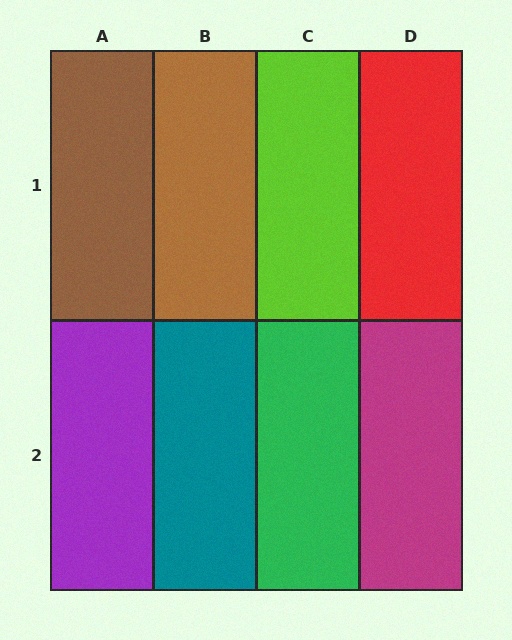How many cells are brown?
2 cells are brown.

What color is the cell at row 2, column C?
Green.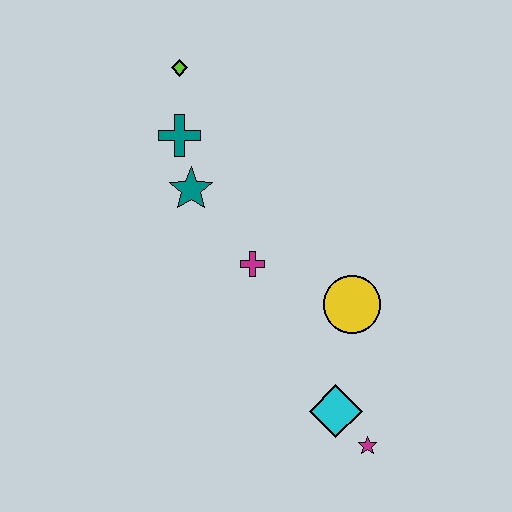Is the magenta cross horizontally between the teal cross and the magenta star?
Yes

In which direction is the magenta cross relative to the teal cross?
The magenta cross is below the teal cross.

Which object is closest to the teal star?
The teal cross is closest to the teal star.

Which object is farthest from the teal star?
The magenta star is farthest from the teal star.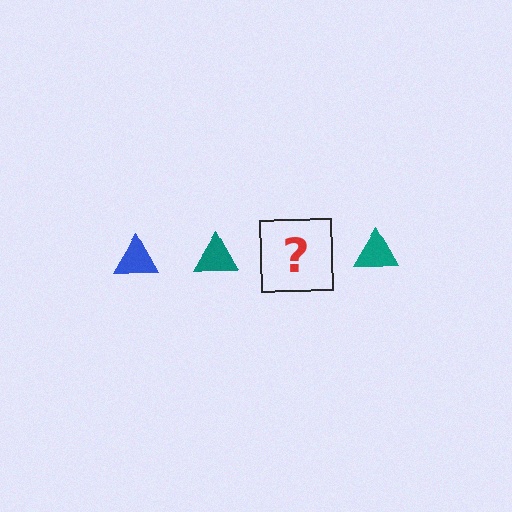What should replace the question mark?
The question mark should be replaced with a blue triangle.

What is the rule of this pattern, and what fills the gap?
The rule is that the pattern cycles through blue, teal triangles. The gap should be filled with a blue triangle.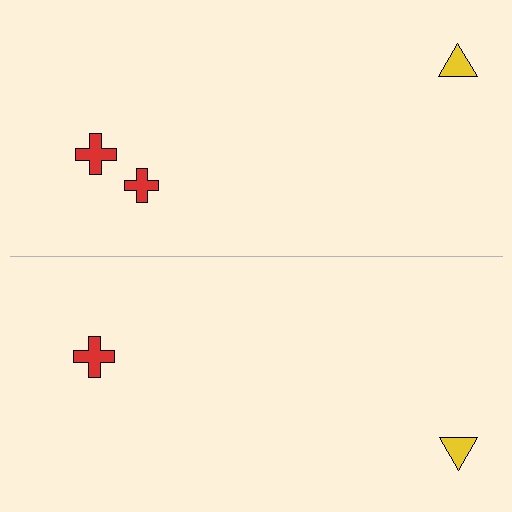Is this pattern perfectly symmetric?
No, the pattern is not perfectly symmetric. A red cross is missing from the bottom side.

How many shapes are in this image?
There are 5 shapes in this image.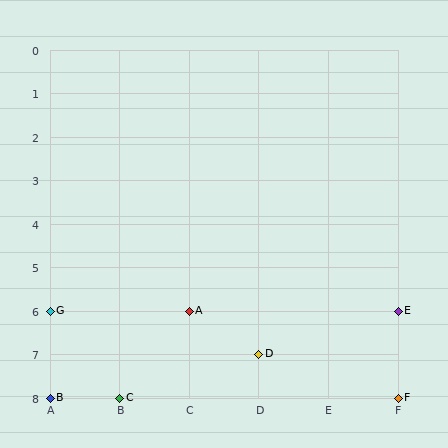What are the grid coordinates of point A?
Point A is at grid coordinates (C, 6).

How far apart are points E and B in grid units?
Points E and B are 5 columns and 2 rows apart (about 5.4 grid units diagonally).